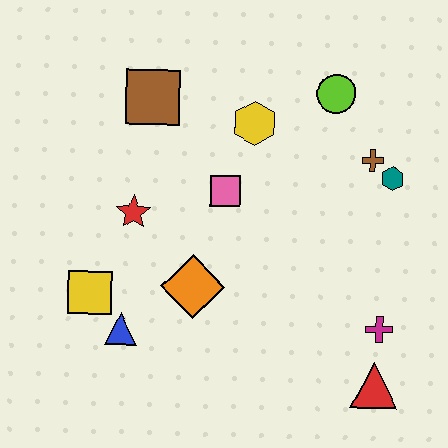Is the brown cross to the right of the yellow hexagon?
Yes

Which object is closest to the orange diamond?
The blue triangle is closest to the orange diamond.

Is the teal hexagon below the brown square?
Yes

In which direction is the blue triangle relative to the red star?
The blue triangle is below the red star.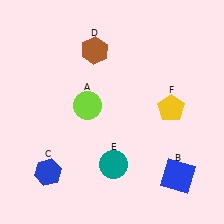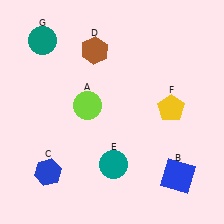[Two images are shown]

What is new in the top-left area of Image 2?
A teal circle (G) was added in the top-left area of Image 2.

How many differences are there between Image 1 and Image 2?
There is 1 difference between the two images.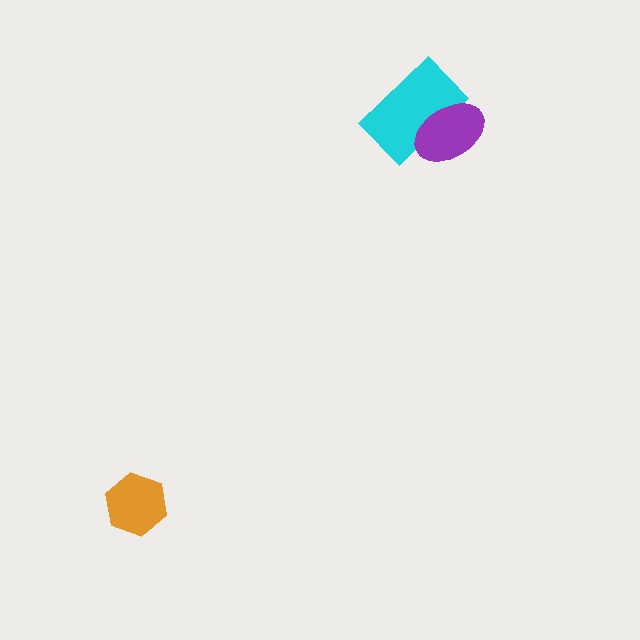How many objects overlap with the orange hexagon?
0 objects overlap with the orange hexagon.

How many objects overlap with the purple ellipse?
1 object overlaps with the purple ellipse.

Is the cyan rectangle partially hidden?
Yes, it is partially covered by another shape.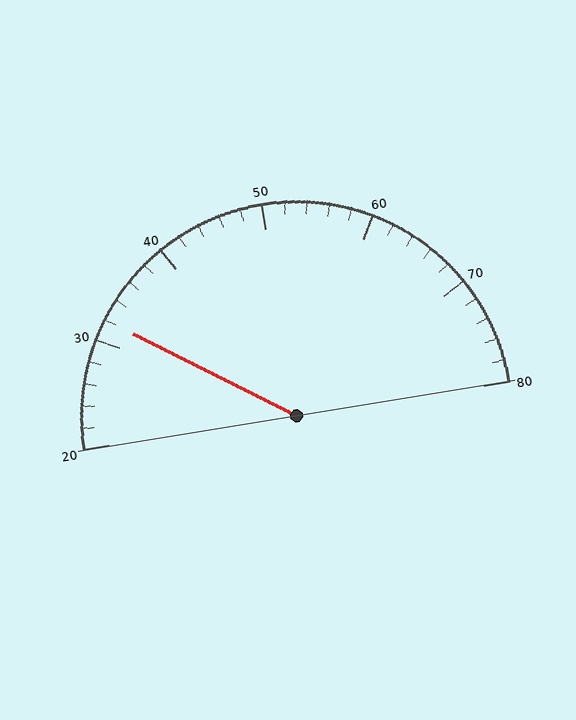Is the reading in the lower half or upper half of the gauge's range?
The reading is in the lower half of the range (20 to 80).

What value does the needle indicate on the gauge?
The needle indicates approximately 32.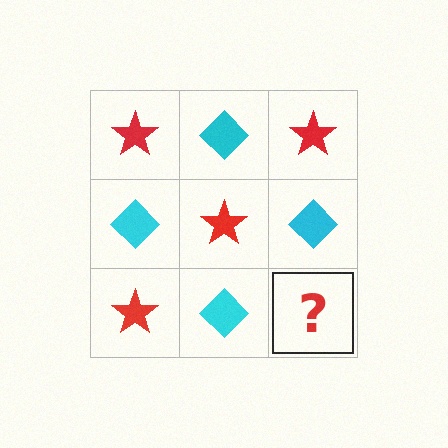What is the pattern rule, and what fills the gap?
The rule is that it alternates red star and cyan diamond in a checkerboard pattern. The gap should be filled with a red star.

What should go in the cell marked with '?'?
The missing cell should contain a red star.